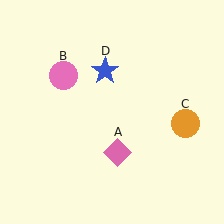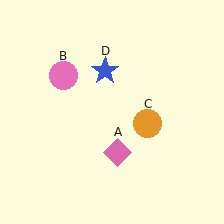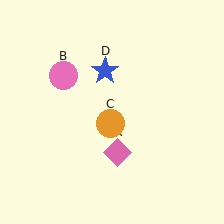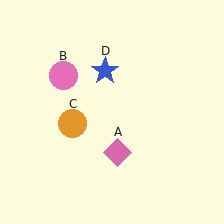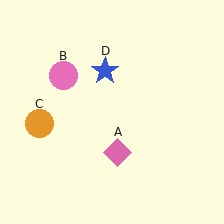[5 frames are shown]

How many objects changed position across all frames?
1 object changed position: orange circle (object C).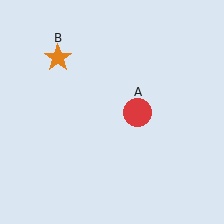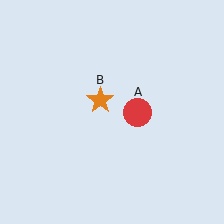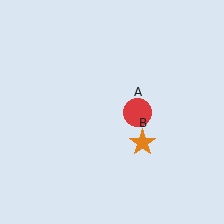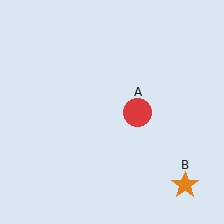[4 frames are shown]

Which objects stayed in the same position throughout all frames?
Red circle (object A) remained stationary.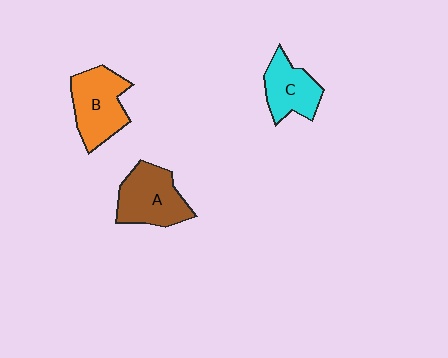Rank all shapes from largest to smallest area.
From largest to smallest: B (orange), A (brown), C (cyan).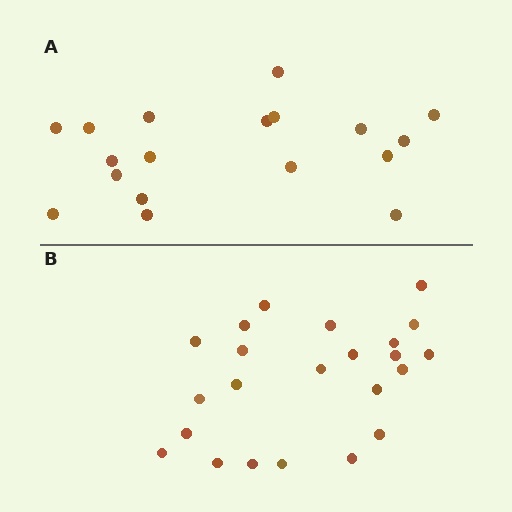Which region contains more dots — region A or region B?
Region B (the bottom region) has more dots.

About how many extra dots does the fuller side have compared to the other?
Region B has about 5 more dots than region A.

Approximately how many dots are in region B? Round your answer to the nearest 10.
About 20 dots. (The exact count is 23, which rounds to 20.)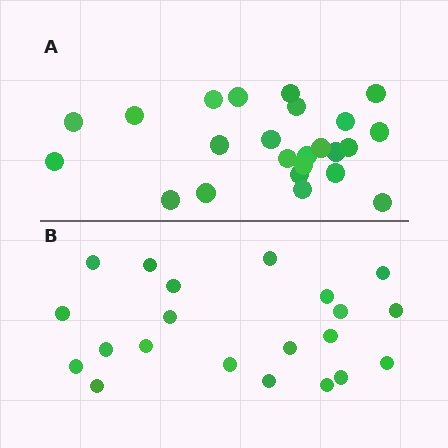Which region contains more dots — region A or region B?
Region A (the top region) has more dots.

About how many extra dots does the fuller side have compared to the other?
Region A has just a few more — roughly 2 or 3 more dots than region B.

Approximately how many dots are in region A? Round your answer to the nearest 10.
About 20 dots. (The exact count is 24, which rounds to 20.)